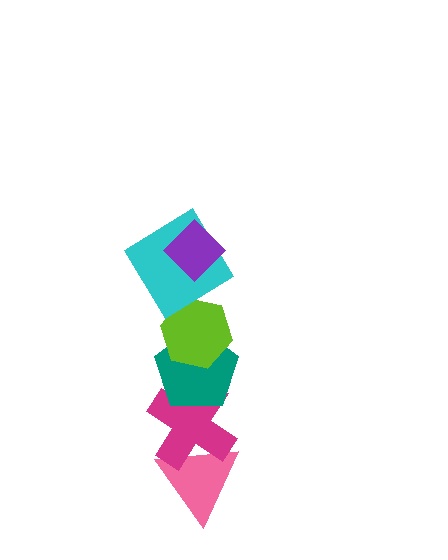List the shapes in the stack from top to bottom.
From top to bottom: the purple diamond, the cyan diamond, the lime hexagon, the teal pentagon, the magenta cross, the pink triangle.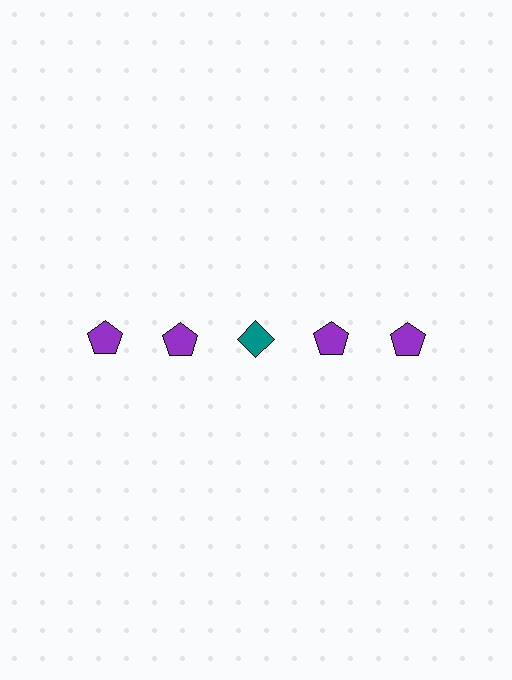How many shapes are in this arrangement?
There are 5 shapes arranged in a grid pattern.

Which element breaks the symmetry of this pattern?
The teal diamond in the top row, center column breaks the symmetry. All other shapes are purple pentagons.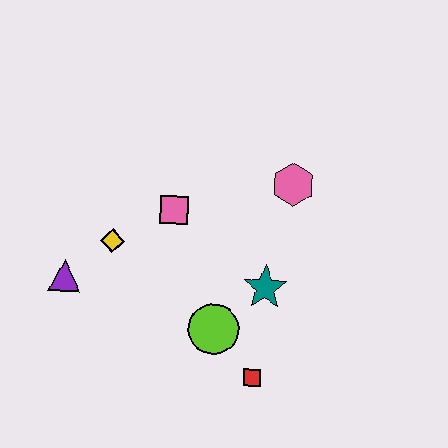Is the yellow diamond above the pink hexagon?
No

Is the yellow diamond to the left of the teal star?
Yes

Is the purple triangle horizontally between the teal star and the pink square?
No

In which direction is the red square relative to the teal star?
The red square is below the teal star.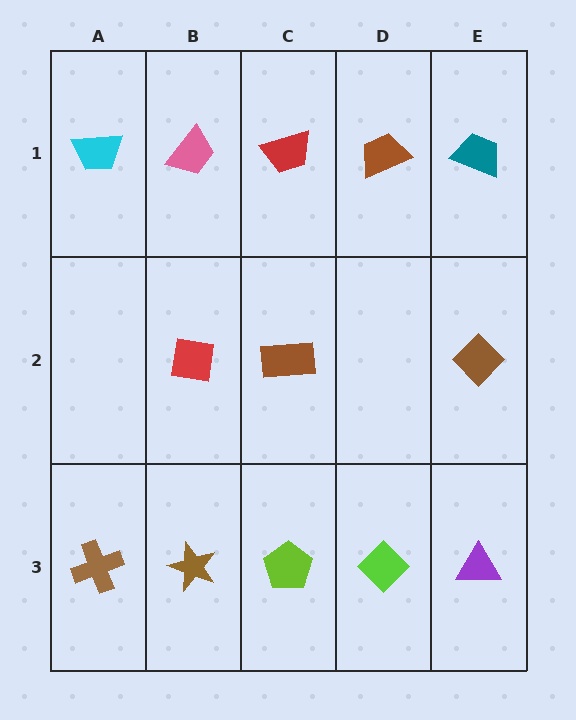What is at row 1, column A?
A cyan trapezoid.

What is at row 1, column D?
A brown trapezoid.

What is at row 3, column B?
A brown star.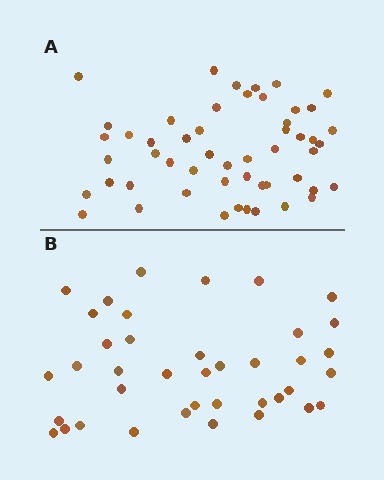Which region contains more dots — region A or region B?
Region A (the top region) has more dots.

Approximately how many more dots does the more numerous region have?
Region A has approximately 15 more dots than region B.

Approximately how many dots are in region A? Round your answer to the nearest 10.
About 50 dots. (The exact count is 52, which rounds to 50.)